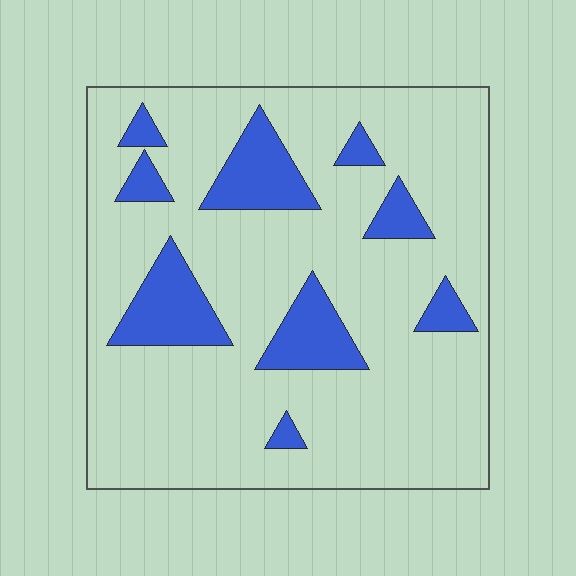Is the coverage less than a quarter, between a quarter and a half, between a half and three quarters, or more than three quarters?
Less than a quarter.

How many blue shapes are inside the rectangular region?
9.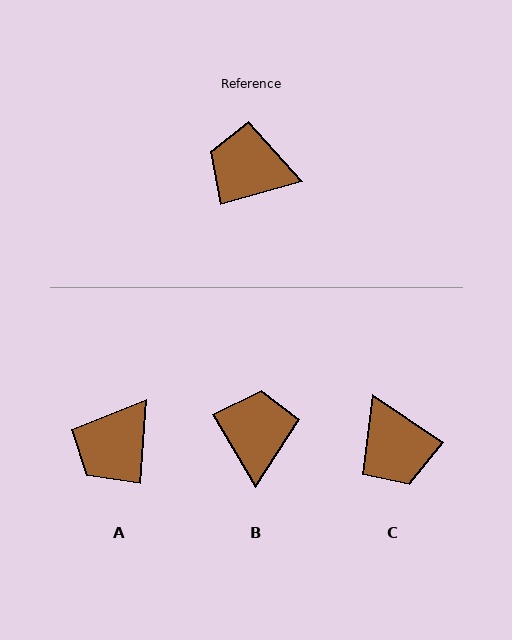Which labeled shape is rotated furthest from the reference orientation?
C, about 131 degrees away.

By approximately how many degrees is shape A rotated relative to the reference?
Approximately 70 degrees counter-clockwise.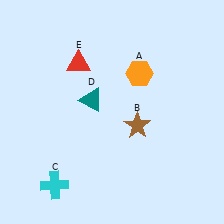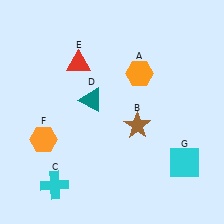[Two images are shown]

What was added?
An orange hexagon (F), a cyan square (G) were added in Image 2.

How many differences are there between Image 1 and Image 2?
There are 2 differences between the two images.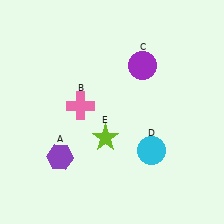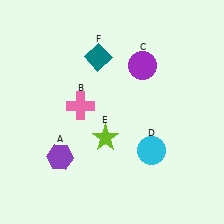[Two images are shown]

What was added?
A teal diamond (F) was added in Image 2.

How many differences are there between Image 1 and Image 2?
There is 1 difference between the two images.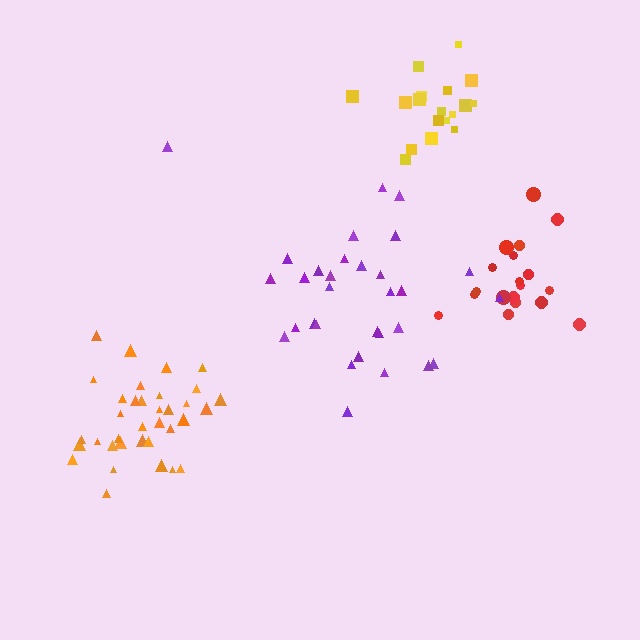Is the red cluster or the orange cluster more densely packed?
Orange.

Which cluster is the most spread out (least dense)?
Purple.